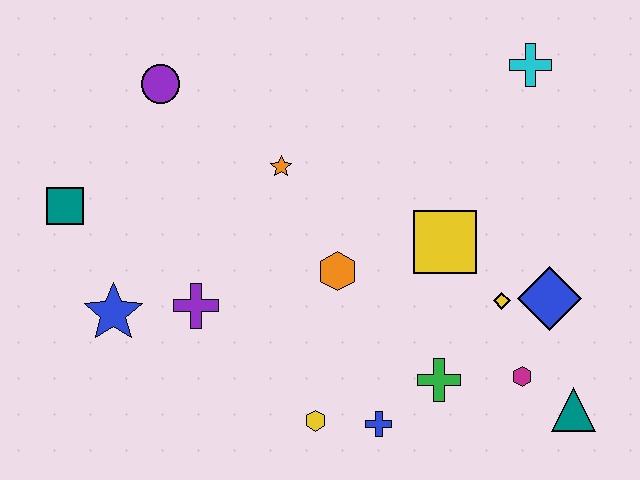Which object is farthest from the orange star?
The teal triangle is farthest from the orange star.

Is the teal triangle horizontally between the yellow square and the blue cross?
No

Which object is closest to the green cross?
The blue cross is closest to the green cross.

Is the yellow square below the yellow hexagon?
No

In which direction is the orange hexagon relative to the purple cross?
The orange hexagon is to the right of the purple cross.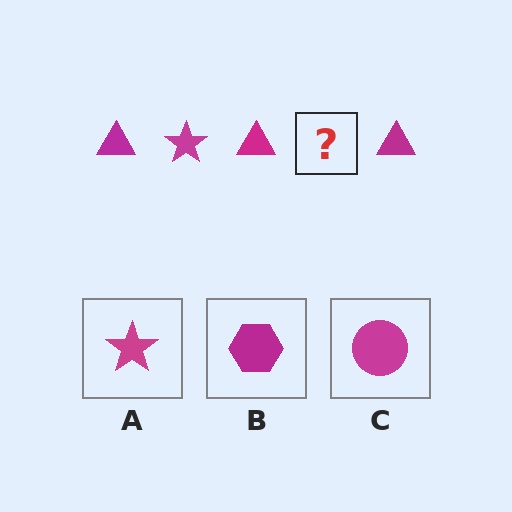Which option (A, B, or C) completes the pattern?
A.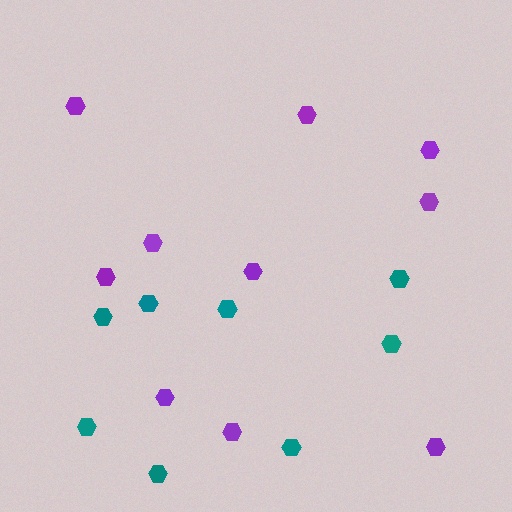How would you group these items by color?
There are 2 groups: one group of teal hexagons (8) and one group of purple hexagons (10).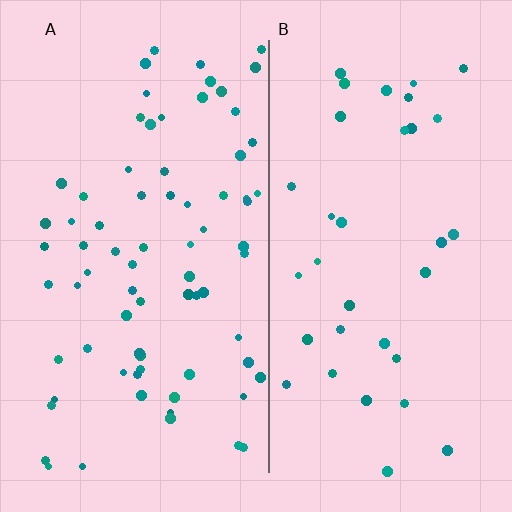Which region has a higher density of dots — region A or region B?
A (the left).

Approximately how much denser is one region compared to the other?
Approximately 2.2× — region A over region B.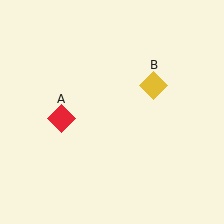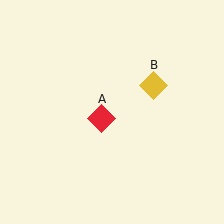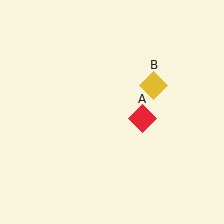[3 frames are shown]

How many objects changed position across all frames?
1 object changed position: red diamond (object A).